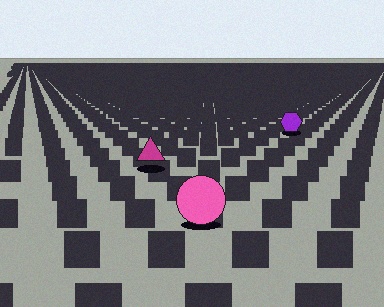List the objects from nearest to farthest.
From nearest to farthest: the pink circle, the magenta triangle, the purple hexagon.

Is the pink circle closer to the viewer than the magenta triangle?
Yes. The pink circle is closer — you can tell from the texture gradient: the ground texture is coarser near it.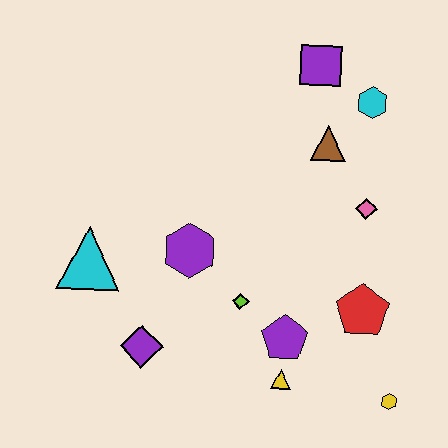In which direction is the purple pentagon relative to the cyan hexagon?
The purple pentagon is below the cyan hexagon.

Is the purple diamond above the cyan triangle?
No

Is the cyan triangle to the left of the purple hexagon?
Yes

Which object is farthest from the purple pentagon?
The purple square is farthest from the purple pentagon.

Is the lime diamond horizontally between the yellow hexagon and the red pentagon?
No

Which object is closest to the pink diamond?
The brown triangle is closest to the pink diamond.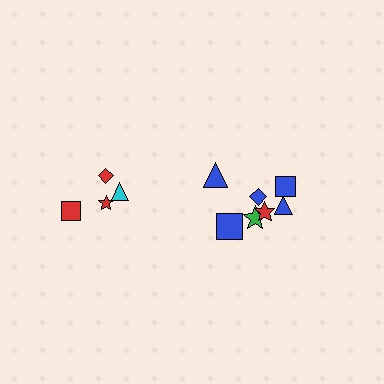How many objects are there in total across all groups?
There are 11 objects.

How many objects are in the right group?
There are 7 objects.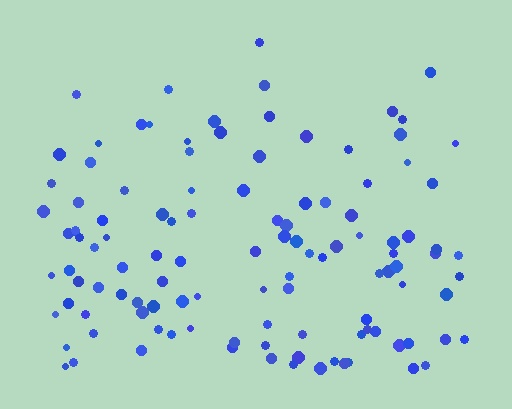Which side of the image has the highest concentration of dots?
The bottom.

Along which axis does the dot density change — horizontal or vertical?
Vertical.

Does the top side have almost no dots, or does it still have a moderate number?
Still a moderate number, just noticeably fewer than the bottom.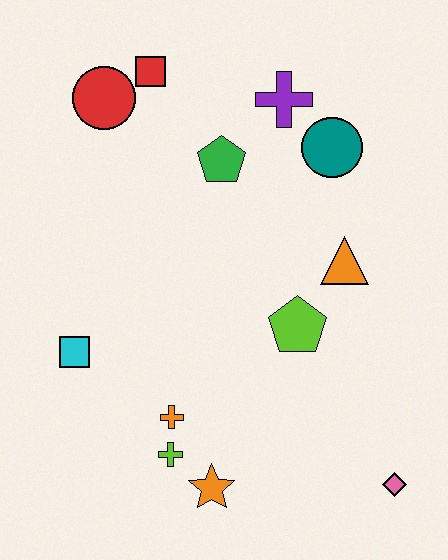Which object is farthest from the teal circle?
The orange star is farthest from the teal circle.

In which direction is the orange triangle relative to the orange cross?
The orange triangle is to the right of the orange cross.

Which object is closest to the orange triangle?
The lime pentagon is closest to the orange triangle.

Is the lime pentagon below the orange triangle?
Yes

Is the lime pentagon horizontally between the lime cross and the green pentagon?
No